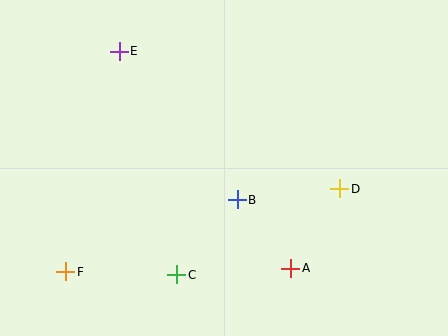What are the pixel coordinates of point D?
Point D is at (340, 189).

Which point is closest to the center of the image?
Point B at (237, 200) is closest to the center.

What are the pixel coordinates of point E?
Point E is at (119, 51).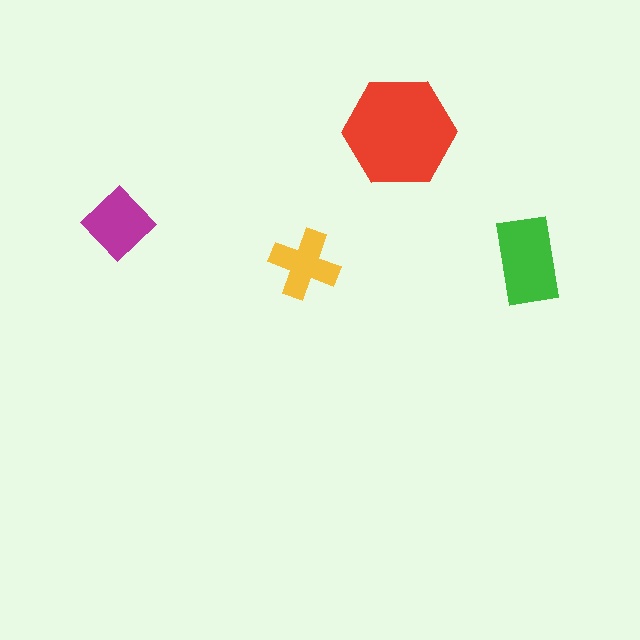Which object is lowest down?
The yellow cross is bottommost.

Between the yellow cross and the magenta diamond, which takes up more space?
The magenta diamond.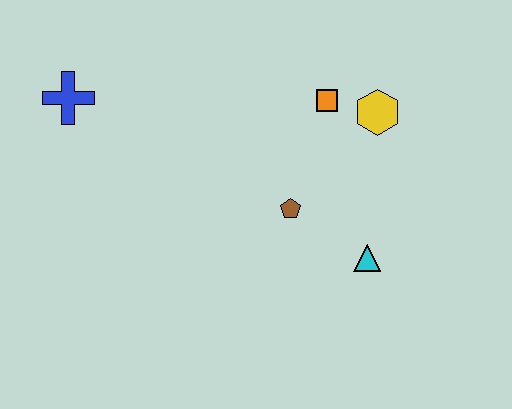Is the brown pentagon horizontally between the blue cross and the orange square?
Yes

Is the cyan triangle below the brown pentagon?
Yes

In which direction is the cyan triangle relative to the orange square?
The cyan triangle is below the orange square.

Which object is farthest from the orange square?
The blue cross is farthest from the orange square.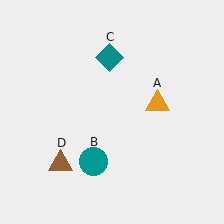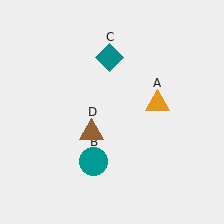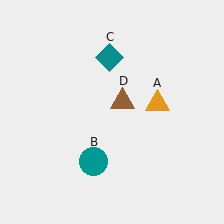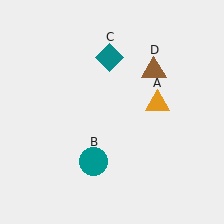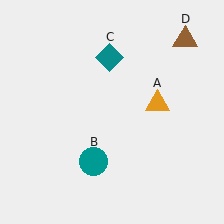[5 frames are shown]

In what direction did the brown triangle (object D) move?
The brown triangle (object D) moved up and to the right.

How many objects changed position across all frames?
1 object changed position: brown triangle (object D).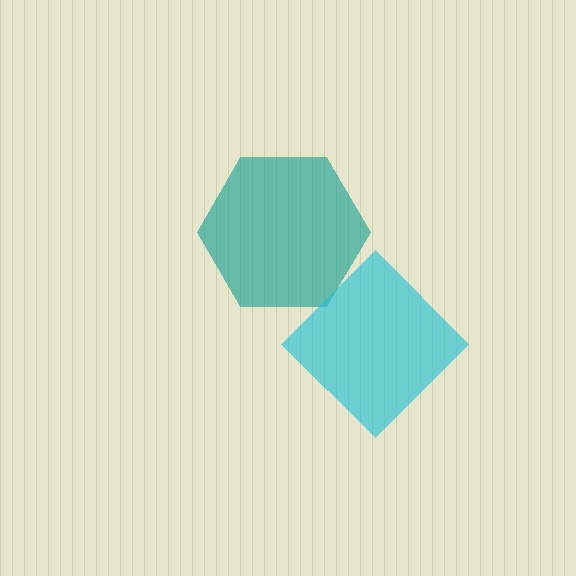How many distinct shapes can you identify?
There are 2 distinct shapes: a teal hexagon, a cyan diamond.